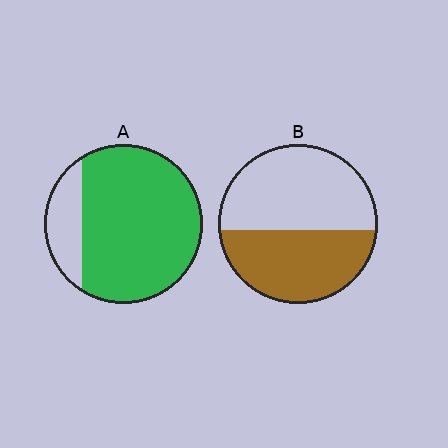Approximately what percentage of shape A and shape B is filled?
A is approximately 80% and B is approximately 45%.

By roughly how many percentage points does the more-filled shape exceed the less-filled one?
By roughly 35 percentage points (A over B).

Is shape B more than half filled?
No.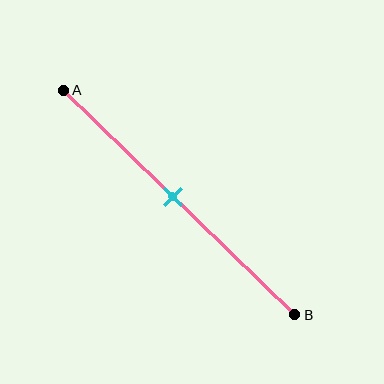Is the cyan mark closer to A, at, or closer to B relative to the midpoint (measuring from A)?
The cyan mark is approximately at the midpoint of segment AB.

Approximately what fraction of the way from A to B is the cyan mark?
The cyan mark is approximately 45% of the way from A to B.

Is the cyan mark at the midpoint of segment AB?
Yes, the mark is approximately at the midpoint.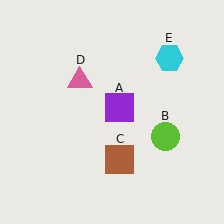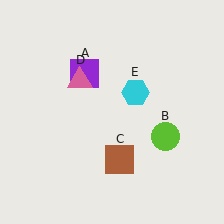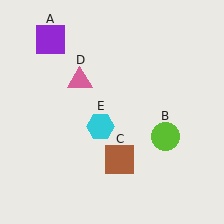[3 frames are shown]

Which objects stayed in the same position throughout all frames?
Lime circle (object B) and brown square (object C) and pink triangle (object D) remained stationary.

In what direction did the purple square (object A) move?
The purple square (object A) moved up and to the left.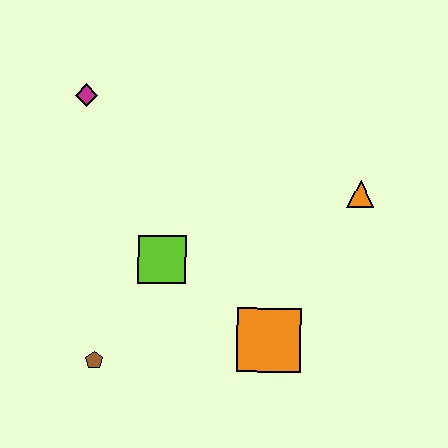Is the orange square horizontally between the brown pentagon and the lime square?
No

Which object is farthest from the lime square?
The orange triangle is farthest from the lime square.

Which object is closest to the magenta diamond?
The lime square is closest to the magenta diamond.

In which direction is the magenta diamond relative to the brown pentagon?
The magenta diamond is above the brown pentagon.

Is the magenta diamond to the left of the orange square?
Yes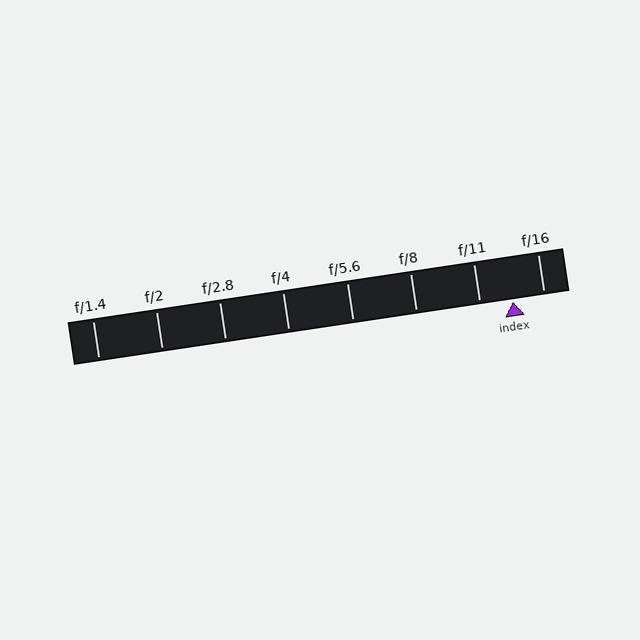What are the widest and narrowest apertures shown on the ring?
The widest aperture shown is f/1.4 and the narrowest is f/16.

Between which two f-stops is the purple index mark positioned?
The index mark is between f/11 and f/16.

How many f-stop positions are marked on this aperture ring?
There are 8 f-stop positions marked.